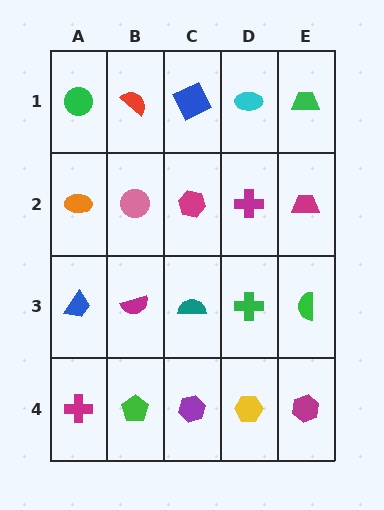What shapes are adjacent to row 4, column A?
A blue trapezoid (row 3, column A), a green pentagon (row 4, column B).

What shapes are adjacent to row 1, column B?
A pink circle (row 2, column B), a green circle (row 1, column A), a blue square (row 1, column C).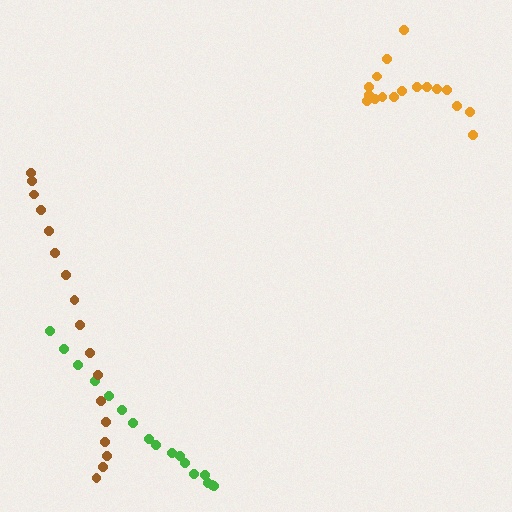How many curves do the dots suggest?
There are 3 distinct paths.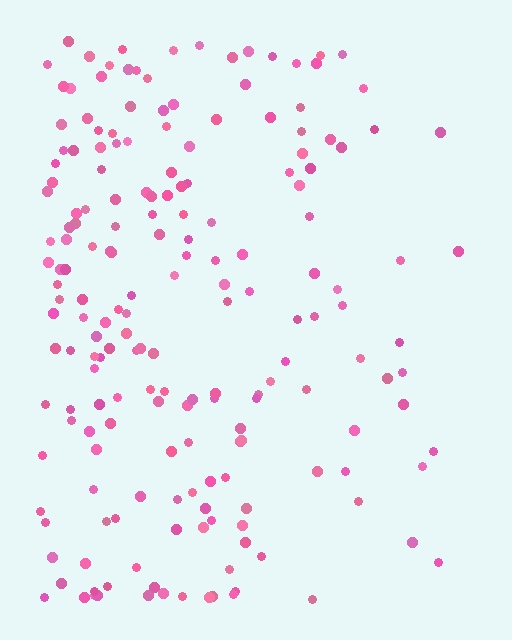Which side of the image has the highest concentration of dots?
The left.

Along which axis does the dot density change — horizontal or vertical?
Horizontal.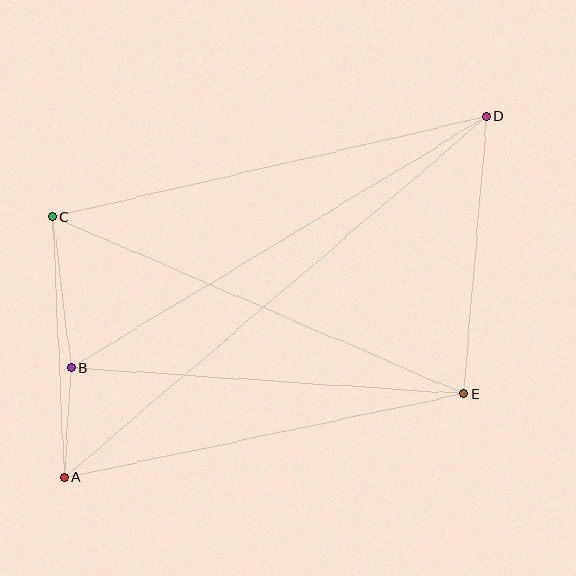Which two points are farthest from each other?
Points A and D are farthest from each other.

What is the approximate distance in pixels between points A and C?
The distance between A and C is approximately 261 pixels.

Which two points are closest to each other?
Points A and B are closest to each other.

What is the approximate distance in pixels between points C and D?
The distance between C and D is approximately 445 pixels.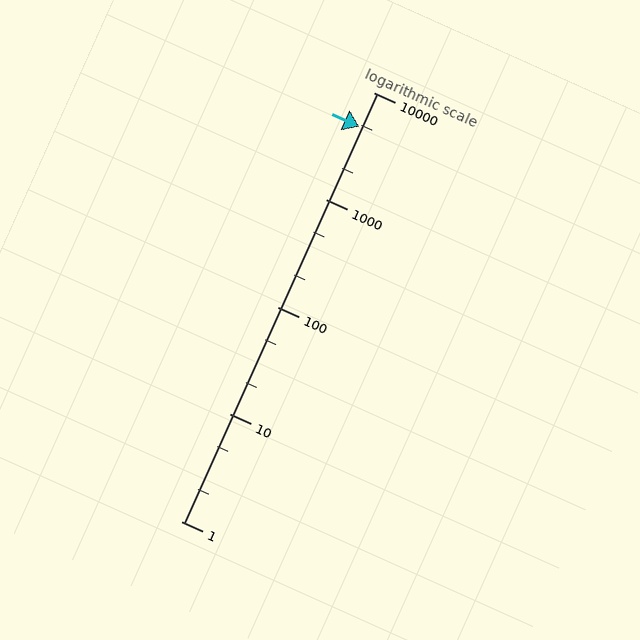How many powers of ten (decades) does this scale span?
The scale spans 4 decades, from 1 to 10000.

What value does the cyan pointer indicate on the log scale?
The pointer indicates approximately 4800.